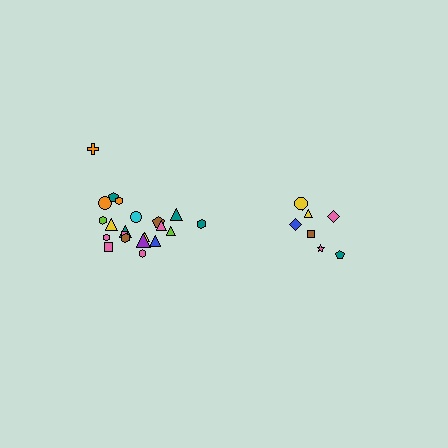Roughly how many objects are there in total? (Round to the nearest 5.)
Roughly 30 objects in total.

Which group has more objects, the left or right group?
The left group.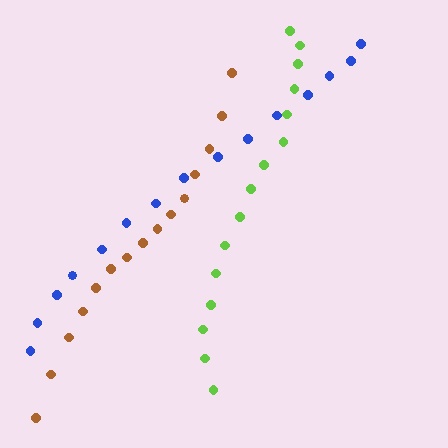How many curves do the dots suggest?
There are 3 distinct paths.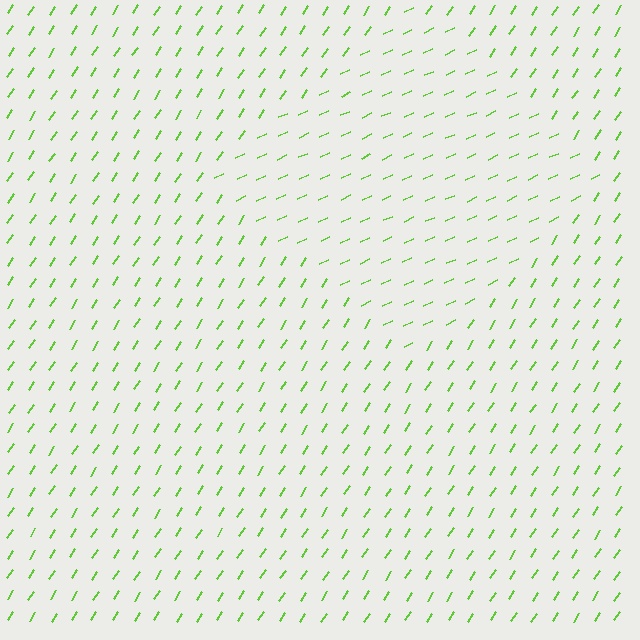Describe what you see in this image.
The image is filled with small lime line segments. A diamond region in the image has lines oriented differently from the surrounding lines, creating a visible texture boundary.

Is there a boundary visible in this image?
Yes, there is a texture boundary formed by a change in line orientation.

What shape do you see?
I see a diamond.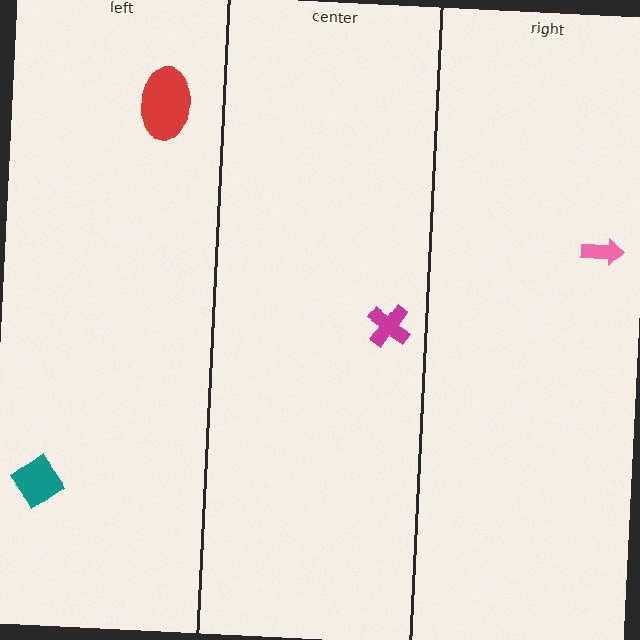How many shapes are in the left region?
2.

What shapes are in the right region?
The pink arrow.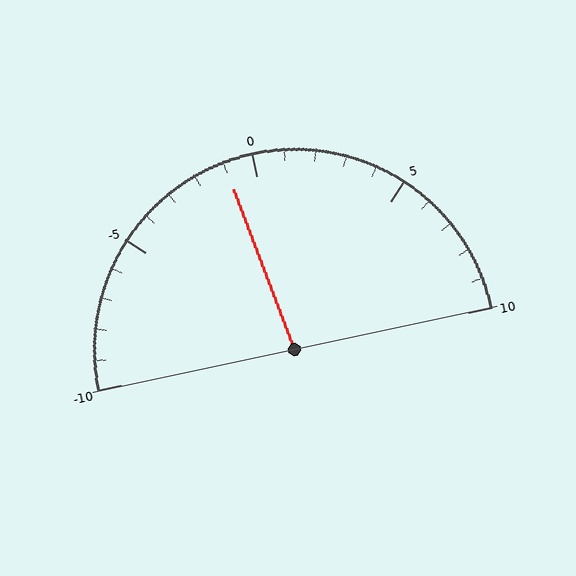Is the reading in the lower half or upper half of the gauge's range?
The reading is in the lower half of the range (-10 to 10).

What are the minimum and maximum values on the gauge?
The gauge ranges from -10 to 10.